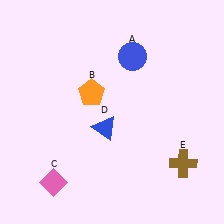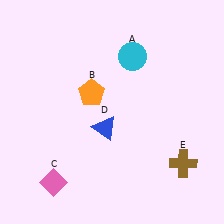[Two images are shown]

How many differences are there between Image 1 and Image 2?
There is 1 difference between the two images.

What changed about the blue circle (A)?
In Image 1, A is blue. In Image 2, it changed to cyan.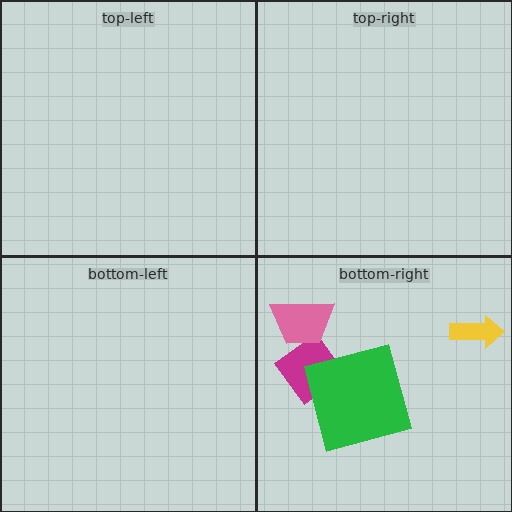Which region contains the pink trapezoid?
The bottom-right region.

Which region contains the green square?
The bottom-right region.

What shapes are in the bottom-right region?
The magenta diamond, the pink trapezoid, the green square, the yellow arrow.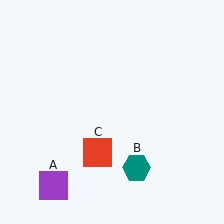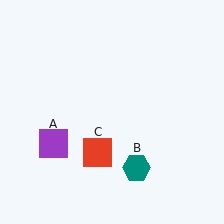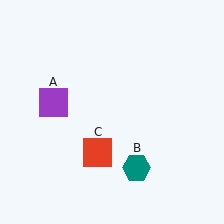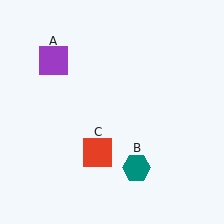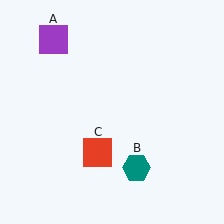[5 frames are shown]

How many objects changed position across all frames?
1 object changed position: purple square (object A).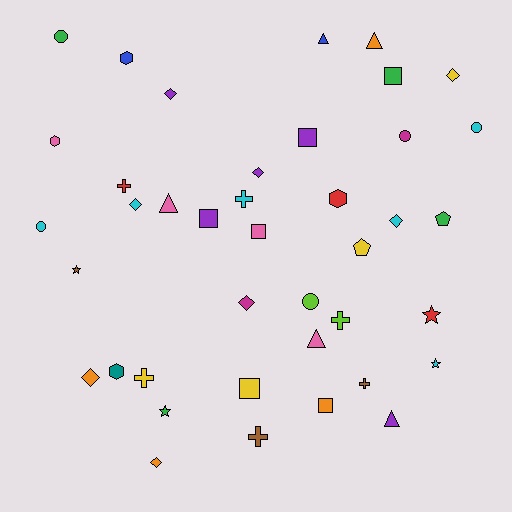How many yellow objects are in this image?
There are 4 yellow objects.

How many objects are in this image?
There are 40 objects.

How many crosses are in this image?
There are 6 crosses.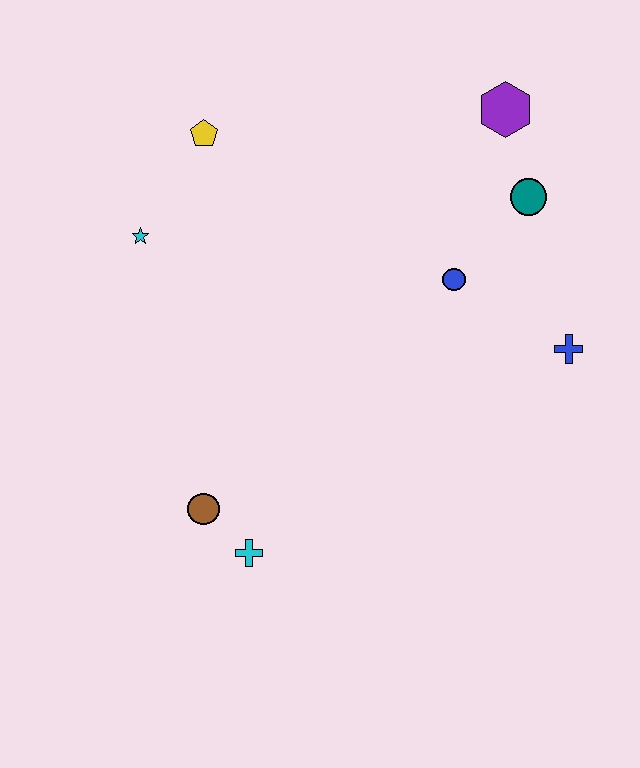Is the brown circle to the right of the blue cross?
No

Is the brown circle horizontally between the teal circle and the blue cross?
No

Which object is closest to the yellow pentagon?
The cyan star is closest to the yellow pentagon.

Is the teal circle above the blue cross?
Yes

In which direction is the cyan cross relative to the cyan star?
The cyan cross is below the cyan star.